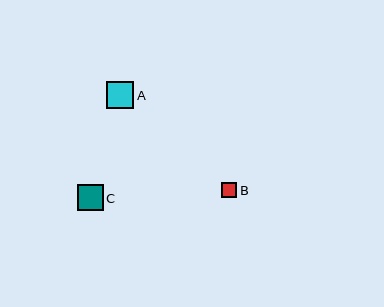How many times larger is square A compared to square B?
Square A is approximately 1.8 times the size of square B.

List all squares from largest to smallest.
From largest to smallest: A, C, B.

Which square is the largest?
Square A is the largest with a size of approximately 27 pixels.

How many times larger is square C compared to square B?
Square C is approximately 1.7 times the size of square B.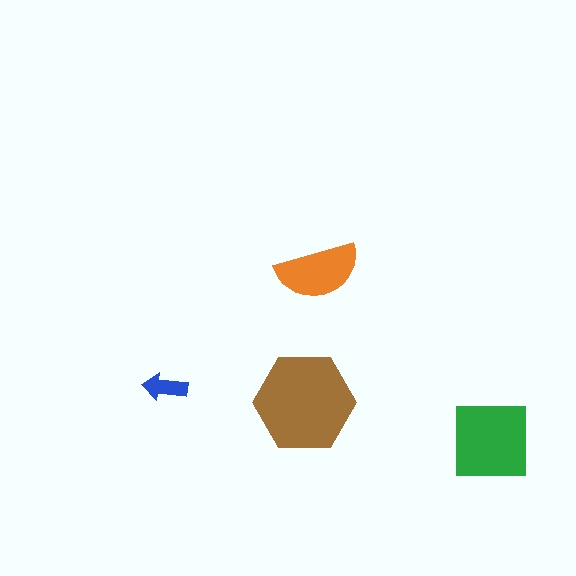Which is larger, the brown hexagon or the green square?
The brown hexagon.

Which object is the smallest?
The blue arrow.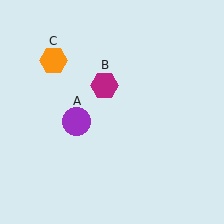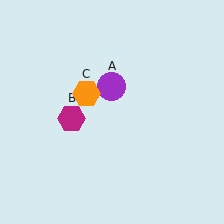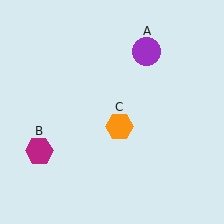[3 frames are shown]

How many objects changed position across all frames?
3 objects changed position: purple circle (object A), magenta hexagon (object B), orange hexagon (object C).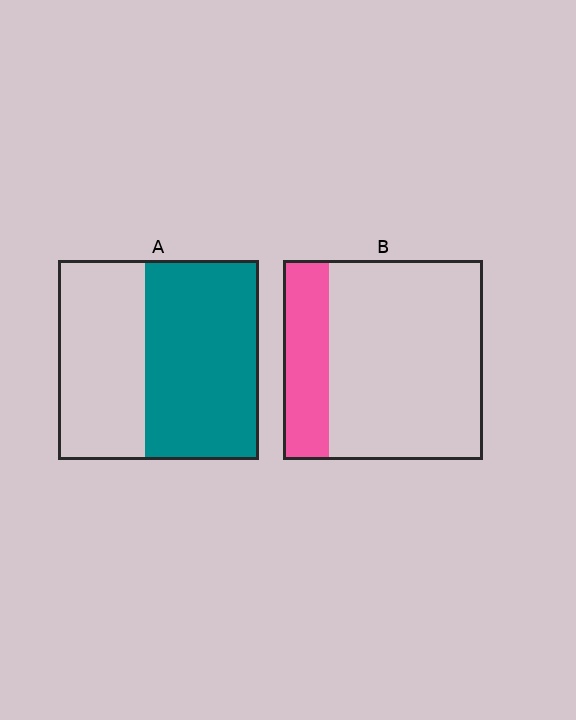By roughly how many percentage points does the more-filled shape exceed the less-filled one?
By roughly 35 percentage points (A over B).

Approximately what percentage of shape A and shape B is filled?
A is approximately 55% and B is approximately 25%.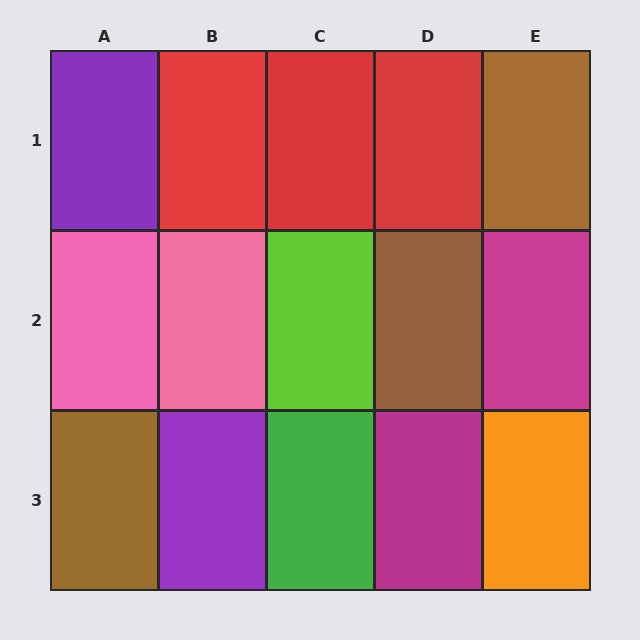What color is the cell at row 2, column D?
Brown.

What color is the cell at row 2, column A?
Pink.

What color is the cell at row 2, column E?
Magenta.